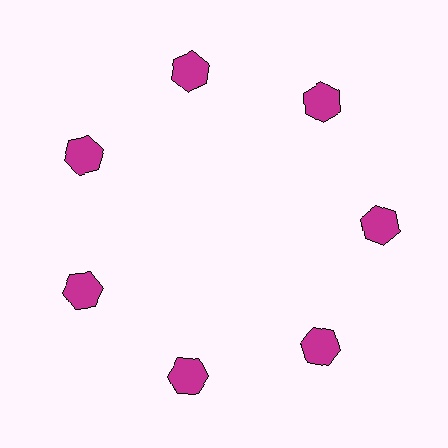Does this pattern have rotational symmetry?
Yes, this pattern has 7-fold rotational symmetry. It looks the same after rotating 51 degrees around the center.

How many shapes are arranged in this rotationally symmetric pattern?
There are 7 shapes, arranged in 7 groups of 1.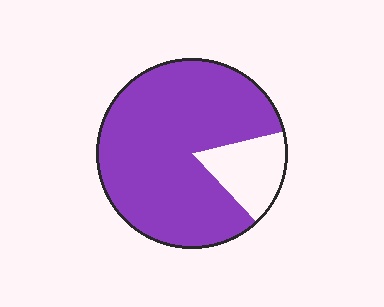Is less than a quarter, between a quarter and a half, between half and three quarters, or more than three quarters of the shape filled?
More than three quarters.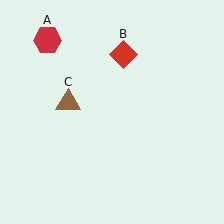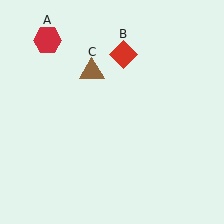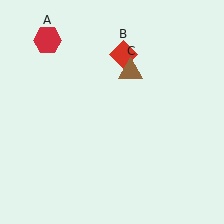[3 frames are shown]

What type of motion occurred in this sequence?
The brown triangle (object C) rotated clockwise around the center of the scene.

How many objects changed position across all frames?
1 object changed position: brown triangle (object C).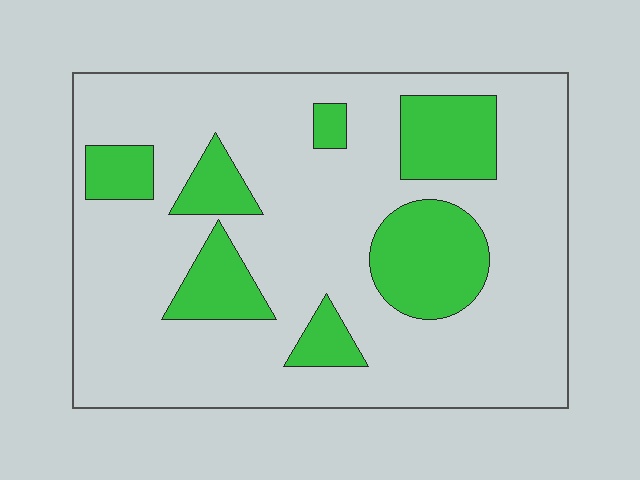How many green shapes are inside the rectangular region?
7.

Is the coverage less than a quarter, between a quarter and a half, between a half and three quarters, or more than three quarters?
Less than a quarter.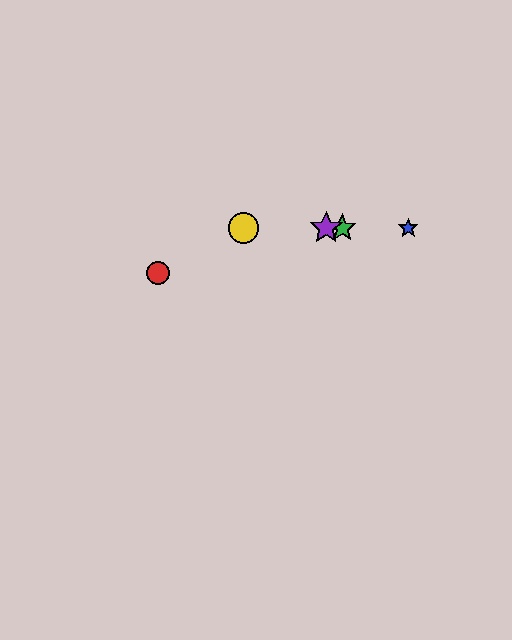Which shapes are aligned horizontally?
The blue star, the green star, the yellow circle, the purple star are aligned horizontally.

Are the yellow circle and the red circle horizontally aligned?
No, the yellow circle is at y≈228 and the red circle is at y≈273.